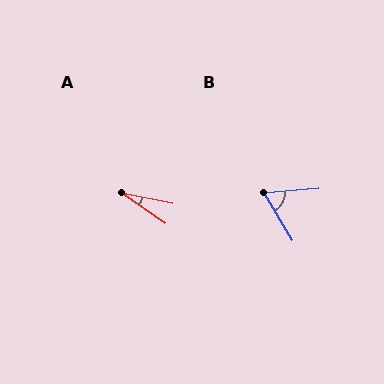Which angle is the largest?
B, at approximately 64 degrees.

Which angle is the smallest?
A, at approximately 24 degrees.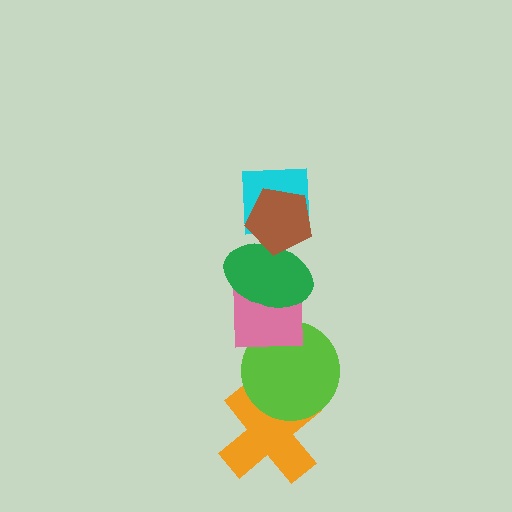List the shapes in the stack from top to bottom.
From top to bottom: the brown pentagon, the cyan square, the green ellipse, the pink square, the lime circle, the orange cross.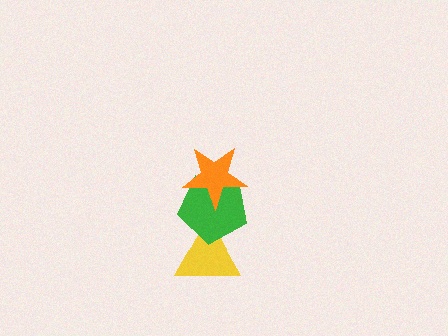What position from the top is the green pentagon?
The green pentagon is 2nd from the top.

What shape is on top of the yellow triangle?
The green pentagon is on top of the yellow triangle.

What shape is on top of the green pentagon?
The orange star is on top of the green pentagon.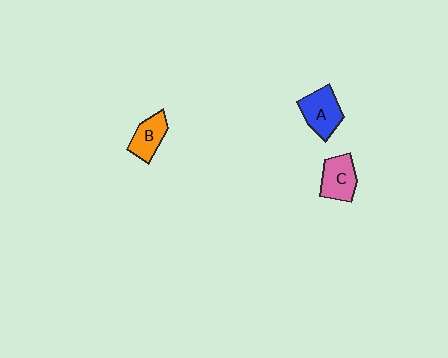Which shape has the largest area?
Shape A (blue).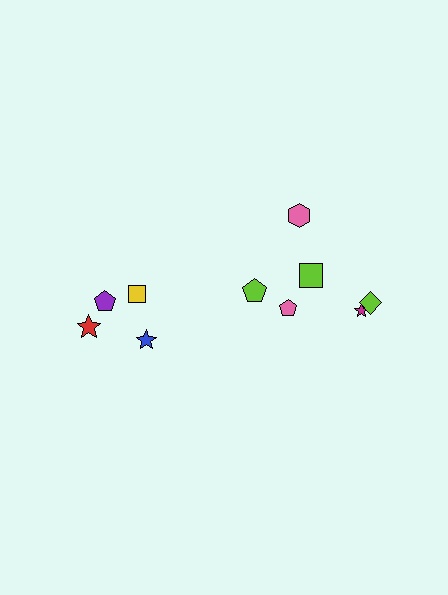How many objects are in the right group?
There are 6 objects.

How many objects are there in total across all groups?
There are 10 objects.